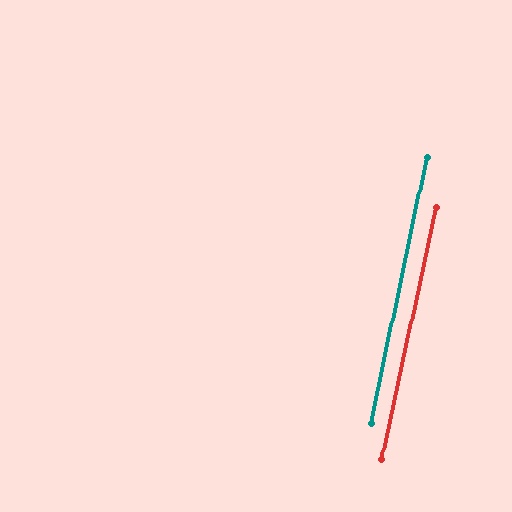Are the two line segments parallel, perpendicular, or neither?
Parallel — their directions differ by only 0.4°.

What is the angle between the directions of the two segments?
Approximately 0 degrees.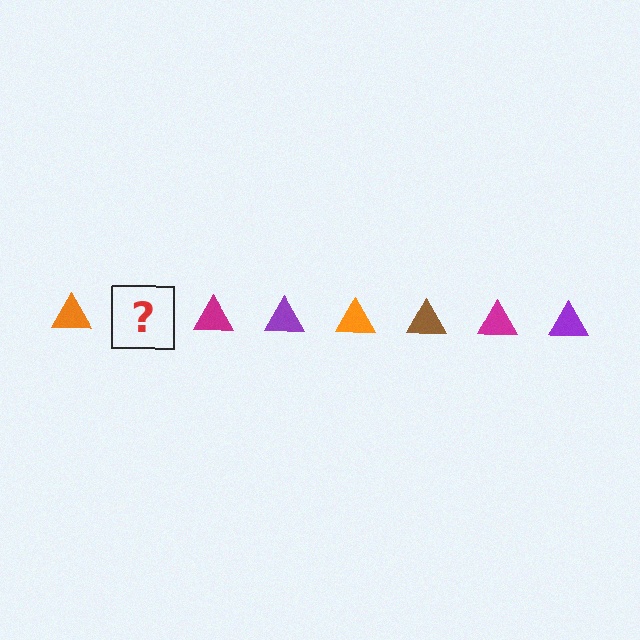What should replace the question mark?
The question mark should be replaced with a brown triangle.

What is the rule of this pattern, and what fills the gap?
The rule is that the pattern cycles through orange, brown, magenta, purple triangles. The gap should be filled with a brown triangle.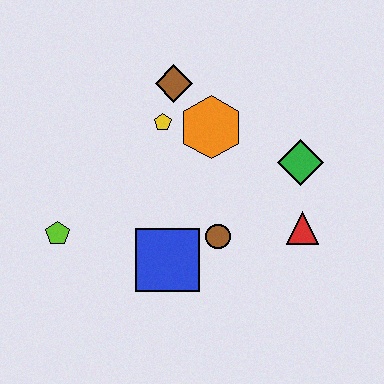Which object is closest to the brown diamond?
The yellow pentagon is closest to the brown diamond.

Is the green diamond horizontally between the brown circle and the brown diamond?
No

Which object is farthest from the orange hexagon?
The lime pentagon is farthest from the orange hexagon.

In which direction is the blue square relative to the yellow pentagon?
The blue square is below the yellow pentagon.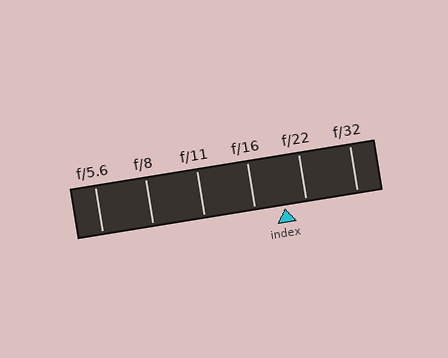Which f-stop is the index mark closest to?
The index mark is closest to f/22.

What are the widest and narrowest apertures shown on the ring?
The widest aperture shown is f/5.6 and the narrowest is f/32.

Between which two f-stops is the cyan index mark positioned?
The index mark is between f/16 and f/22.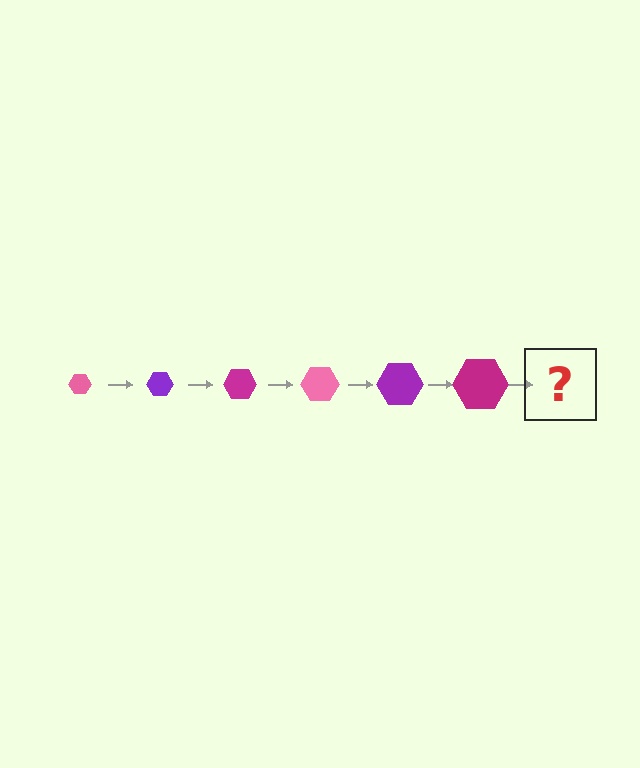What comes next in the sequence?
The next element should be a pink hexagon, larger than the previous one.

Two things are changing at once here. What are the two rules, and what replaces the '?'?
The two rules are that the hexagon grows larger each step and the color cycles through pink, purple, and magenta. The '?' should be a pink hexagon, larger than the previous one.